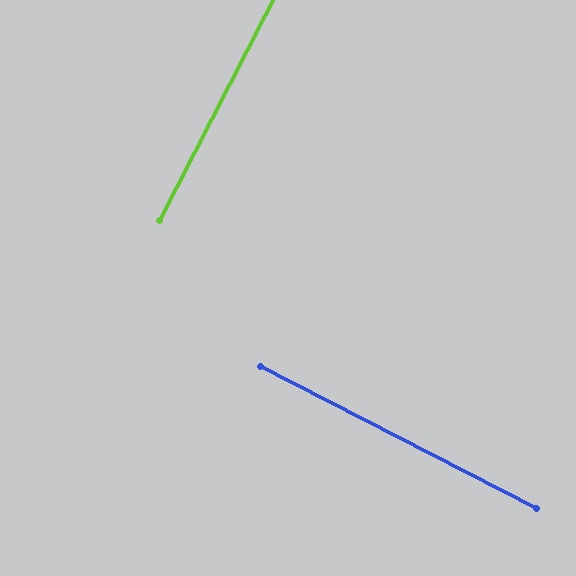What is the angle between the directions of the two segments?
Approximately 90 degrees.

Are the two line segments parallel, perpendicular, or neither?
Perpendicular — they meet at approximately 90°.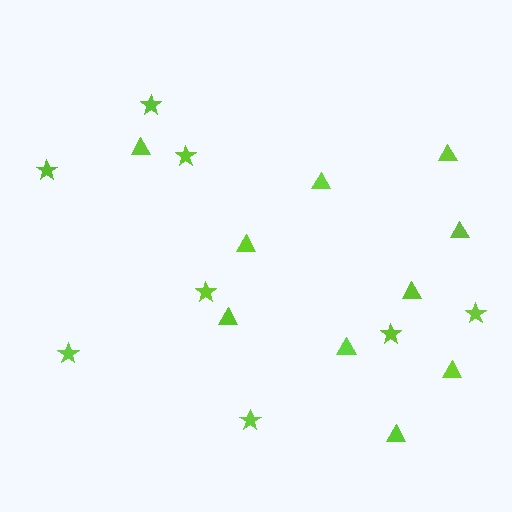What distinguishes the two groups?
There are 2 groups: one group of stars (8) and one group of triangles (10).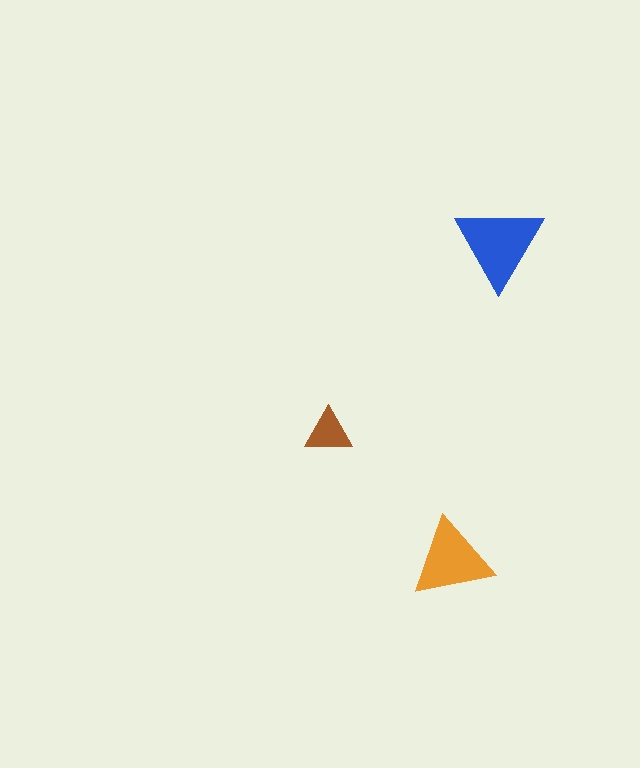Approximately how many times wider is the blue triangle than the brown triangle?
About 2 times wider.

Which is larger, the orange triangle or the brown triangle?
The orange one.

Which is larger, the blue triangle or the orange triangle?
The blue one.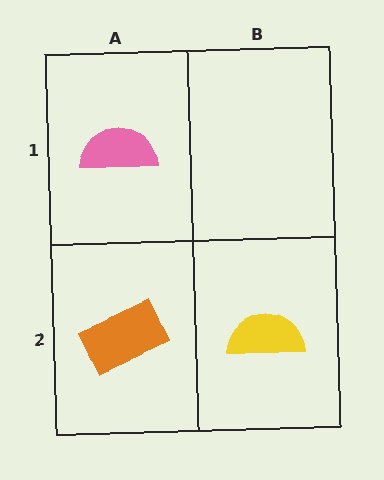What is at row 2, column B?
A yellow semicircle.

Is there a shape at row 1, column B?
No, that cell is empty.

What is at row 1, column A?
A pink semicircle.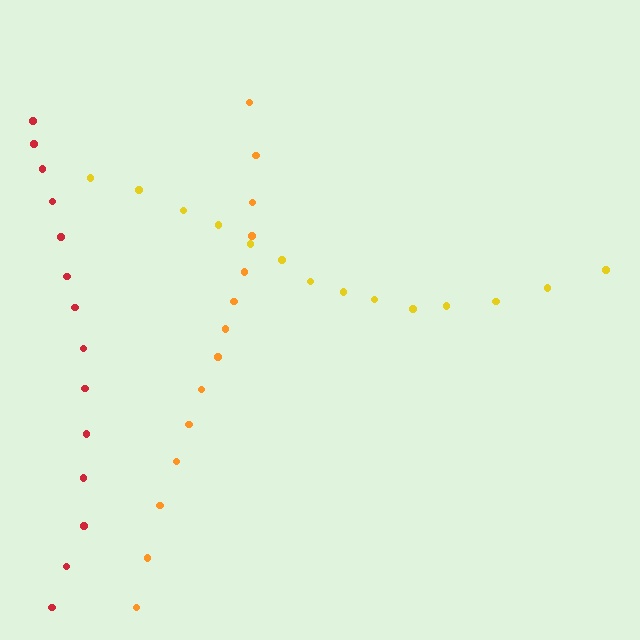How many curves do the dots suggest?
There are 3 distinct paths.